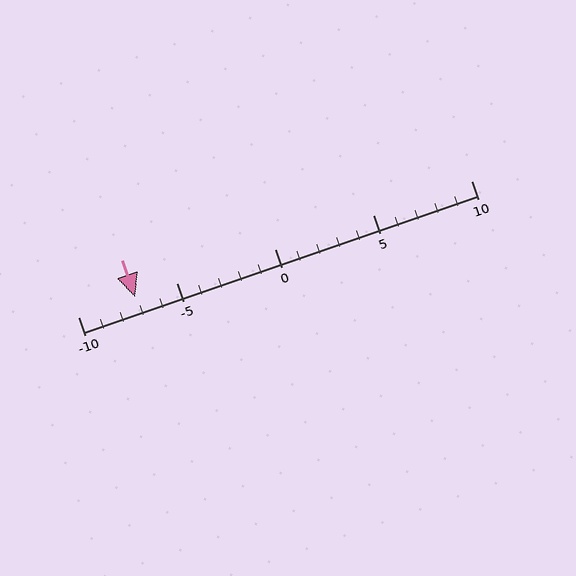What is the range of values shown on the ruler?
The ruler shows values from -10 to 10.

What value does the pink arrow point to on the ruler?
The pink arrow points to approximately -7.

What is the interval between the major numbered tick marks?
The major tick marks are spaced 5 units apart.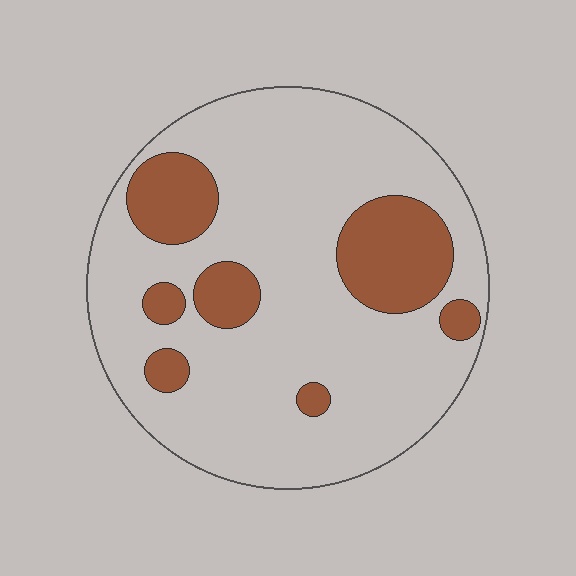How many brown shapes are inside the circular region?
7.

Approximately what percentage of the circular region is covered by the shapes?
Approximately 20%.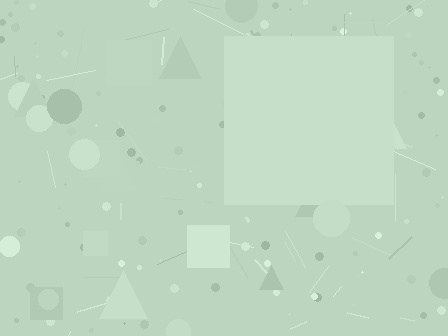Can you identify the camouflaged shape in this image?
The camouflaged shape is a square.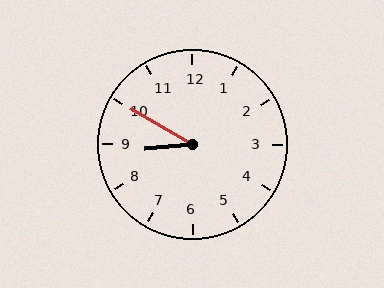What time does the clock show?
8:50.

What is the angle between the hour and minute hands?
Approximately 35 degrees.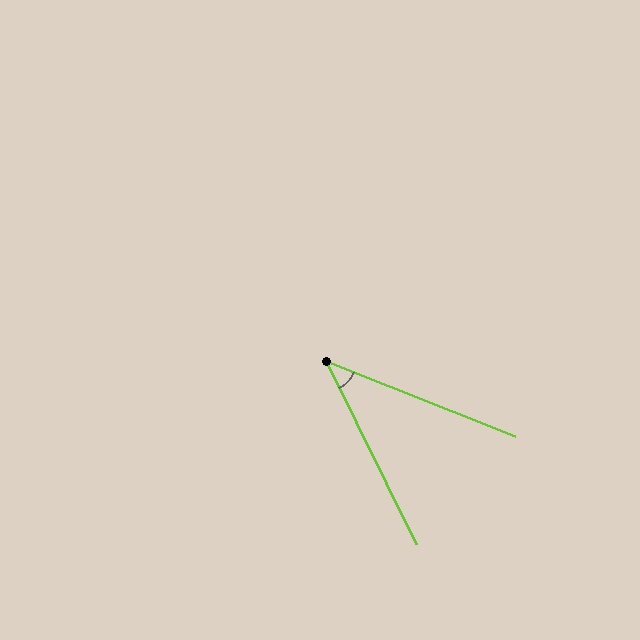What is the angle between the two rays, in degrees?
Approximately 42 degrees.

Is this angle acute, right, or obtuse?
It is acute.